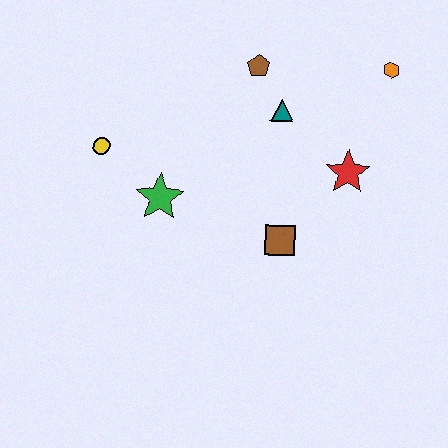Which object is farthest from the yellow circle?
The orange hexagon is farthest from the yellow circle.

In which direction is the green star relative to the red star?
The green star is to the left of the red star.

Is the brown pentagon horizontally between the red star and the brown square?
No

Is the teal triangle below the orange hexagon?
Yes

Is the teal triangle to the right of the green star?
Yes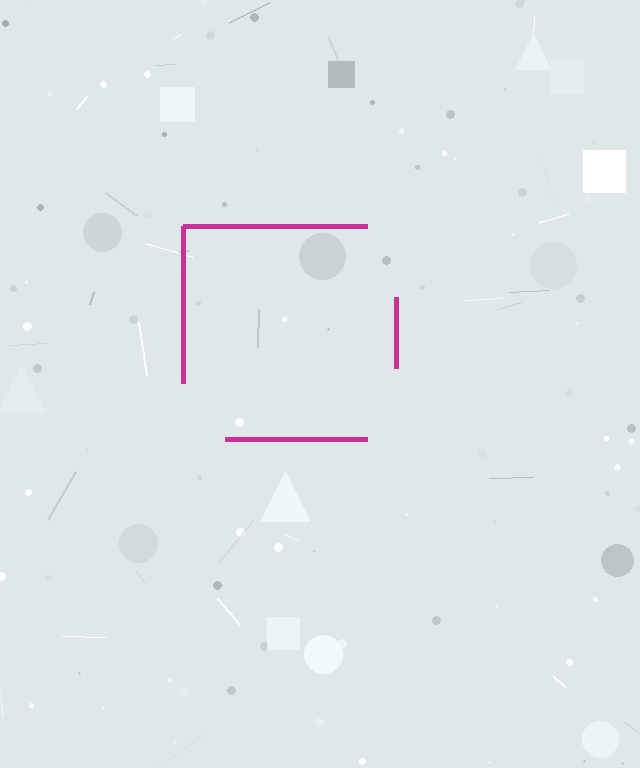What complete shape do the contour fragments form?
The contour fragments form a square.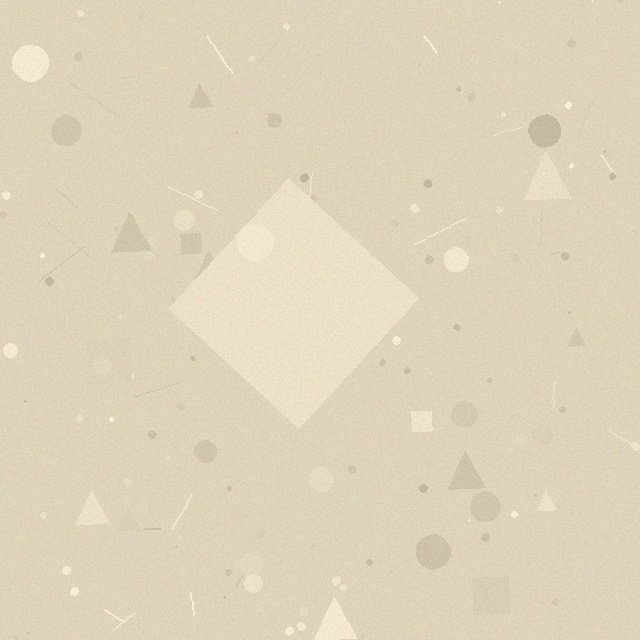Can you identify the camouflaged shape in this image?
The camouflaged shape is a diamond.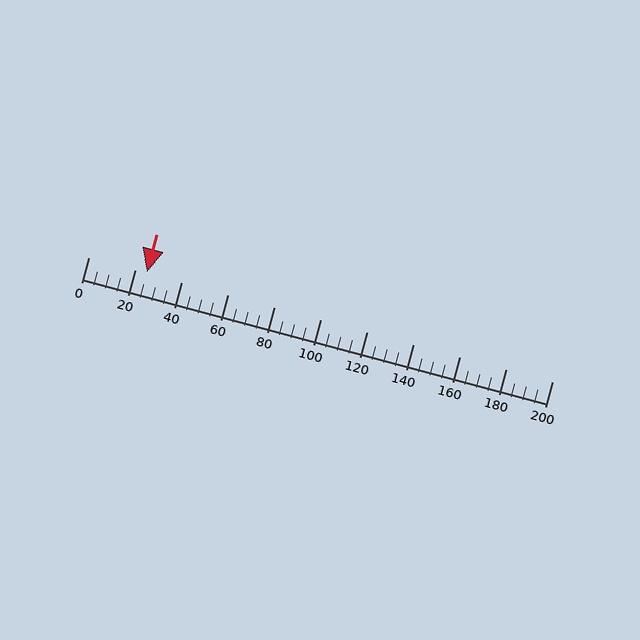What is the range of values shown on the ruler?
The ruler shows values from 0 to 200.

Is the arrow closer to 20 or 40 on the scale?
The arrow is closer to 20.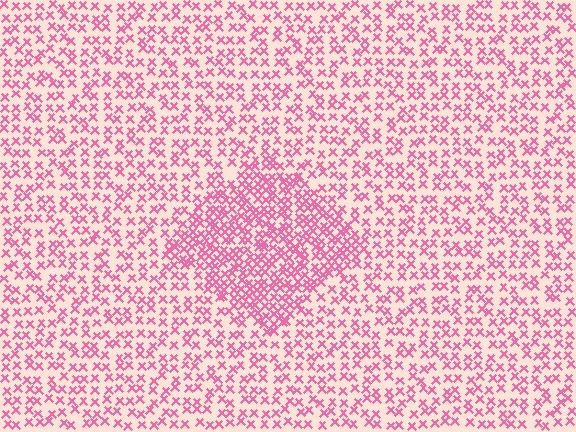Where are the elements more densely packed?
The elements are more densely packed inside the diamond boundary.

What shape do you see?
I see a diamond.